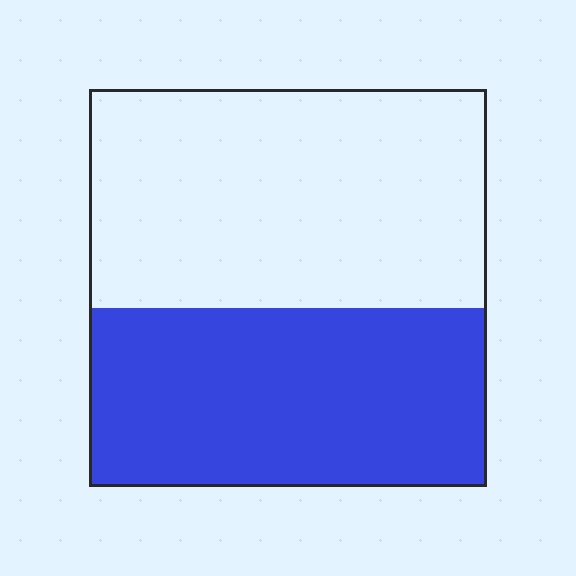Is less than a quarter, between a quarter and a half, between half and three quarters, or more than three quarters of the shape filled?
Between a quarter and a half.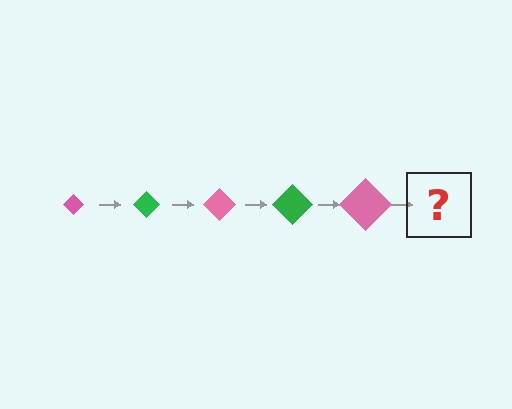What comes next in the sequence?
The next element should be a green diamond, larger than the previous one.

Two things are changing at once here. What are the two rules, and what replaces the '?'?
The two rules are that the diamond grows larger each step and the color cycles through pink and green. The '?' should be a green diamond, larger than the previous one.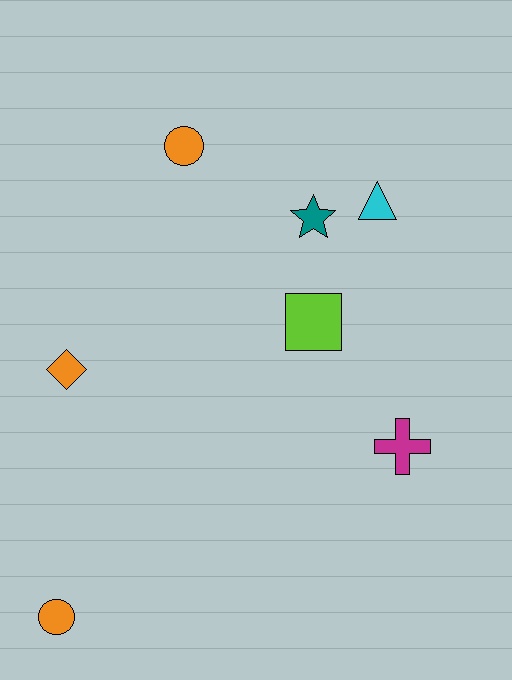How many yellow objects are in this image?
There are no yellow objects.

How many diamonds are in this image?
There is 1 diamond.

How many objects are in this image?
There are 7 objects.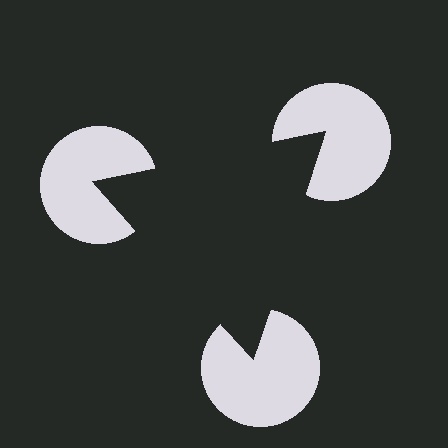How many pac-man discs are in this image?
There are 3 — one at each vertex of the illusory triangle.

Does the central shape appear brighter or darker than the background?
It typically appears slightly darker than the background, even though no actual brightness change is drawn.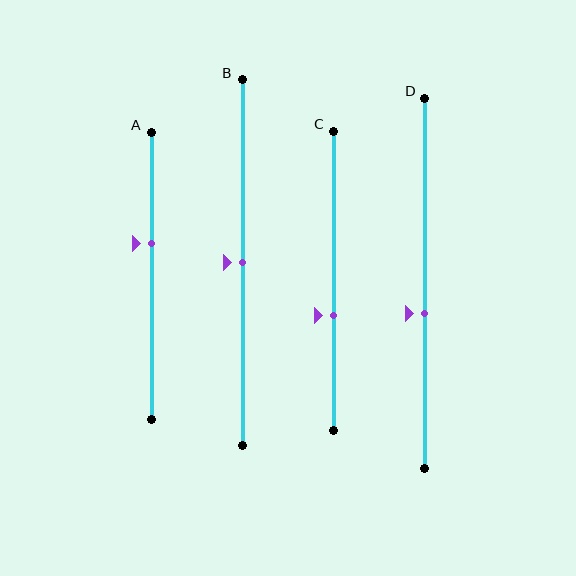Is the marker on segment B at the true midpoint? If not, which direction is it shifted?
Yes, the marker on segment B is at the true midpoint.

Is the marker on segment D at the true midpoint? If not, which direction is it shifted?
No, the marker on segment D is shifted downward by about 8% of the segment length.